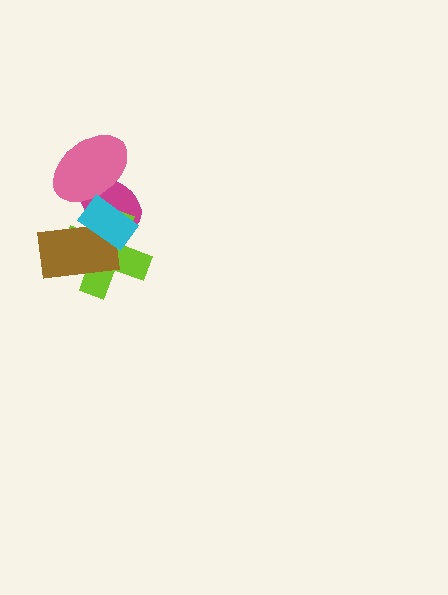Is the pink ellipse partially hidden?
Yes, it is partially covered by another shape.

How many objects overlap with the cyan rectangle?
4 objects overlap with the cyan rectangle.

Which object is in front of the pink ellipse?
The cyan rectangle is in front of the pink ellipse.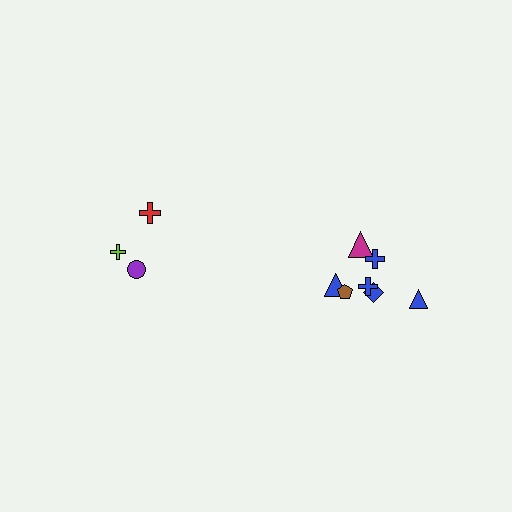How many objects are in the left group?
There are 3 objects.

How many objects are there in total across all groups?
There are 10 objects.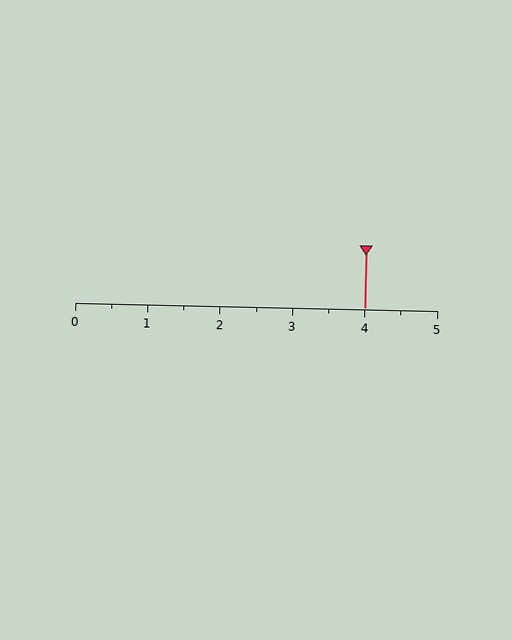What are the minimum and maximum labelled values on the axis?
The axis runs from 0 to 5.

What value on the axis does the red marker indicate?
The marker indicates approximately 4.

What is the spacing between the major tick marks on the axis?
The major ticks are spaced 1 apart.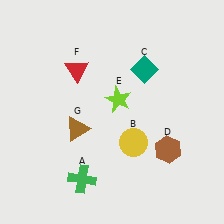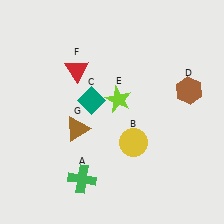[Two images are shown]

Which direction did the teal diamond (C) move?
The teal diamond (C) moved left.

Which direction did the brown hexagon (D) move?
The brown hexagon (D) moved up.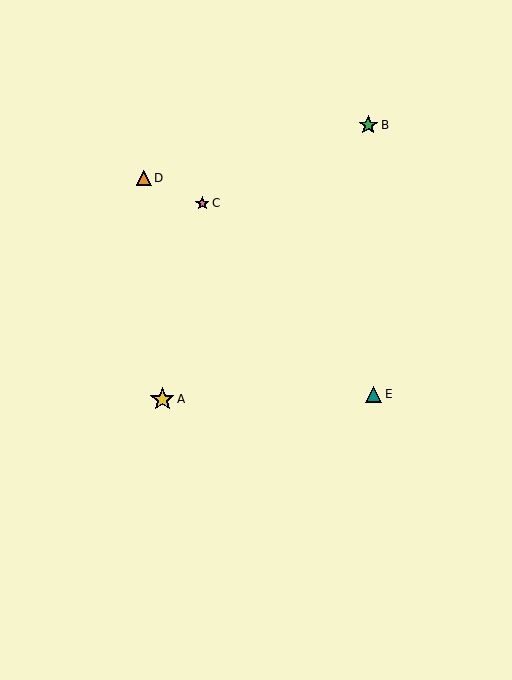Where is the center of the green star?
The center of the green star is at (368, 125).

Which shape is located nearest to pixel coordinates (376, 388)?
The teal triangle (labeled E) at (374, 394) is nearest to that location.